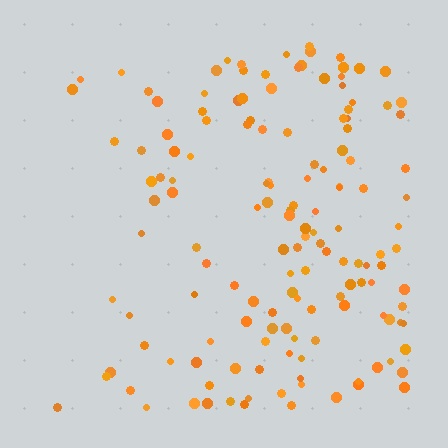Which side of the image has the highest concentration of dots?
The right.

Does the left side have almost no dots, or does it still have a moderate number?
Still a moderate number, just noticeably fewer than the right.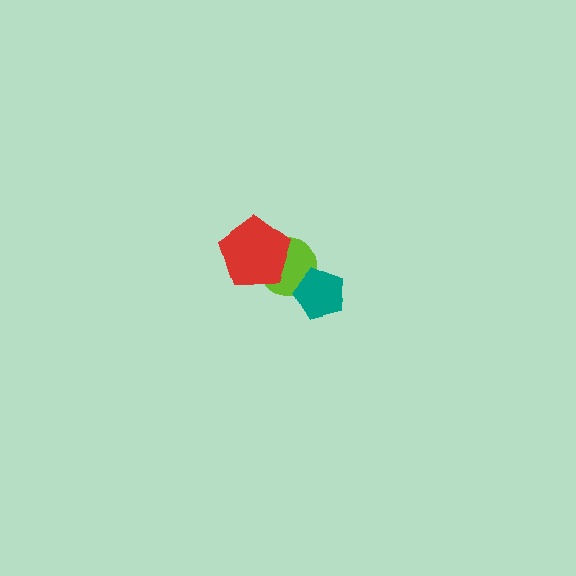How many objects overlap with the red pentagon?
1 object overlaps with the red pentagon.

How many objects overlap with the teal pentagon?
1 object overlaps with the teal pentagon.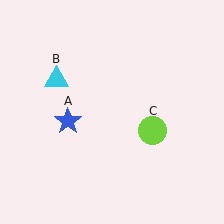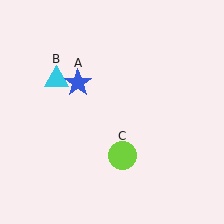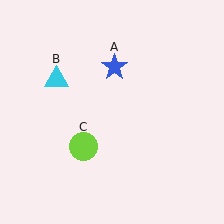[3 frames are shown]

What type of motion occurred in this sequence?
The blue star (object A), lime circle (object C) rotated clockwise around the center of the scene.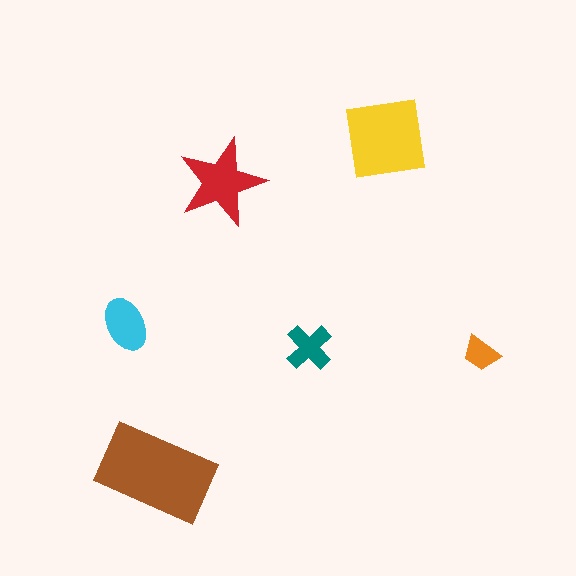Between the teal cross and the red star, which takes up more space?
The red star.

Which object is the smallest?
The orange trapezoid.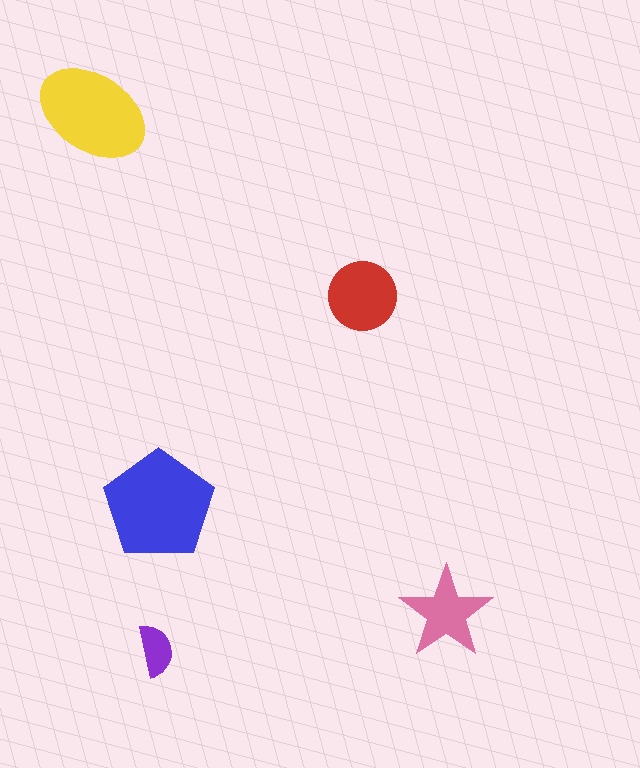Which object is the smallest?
The purple semicircle.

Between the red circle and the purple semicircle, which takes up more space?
The red circle.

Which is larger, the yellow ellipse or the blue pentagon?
The blue pentagon.